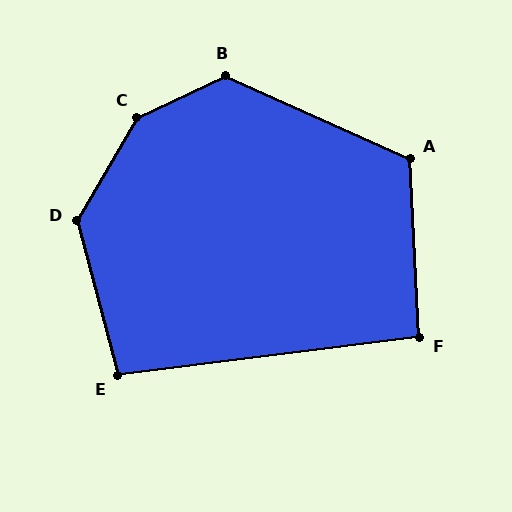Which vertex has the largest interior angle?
C, at approximately 145 degrees.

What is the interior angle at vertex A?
Approximately 117 degrees (obtuse).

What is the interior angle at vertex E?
Approximately 98 degrees (obtuse).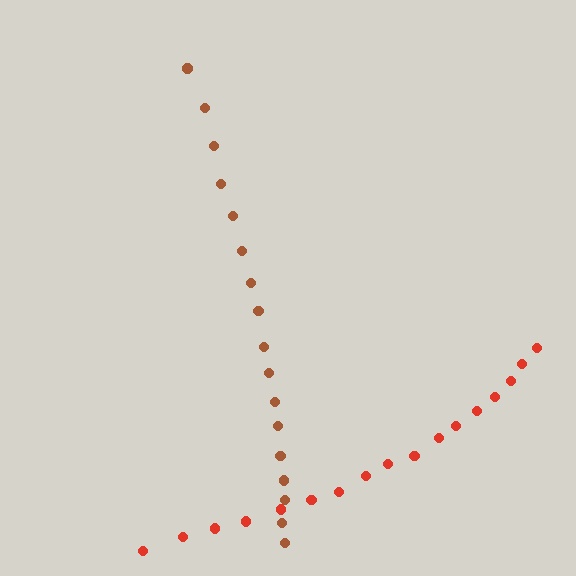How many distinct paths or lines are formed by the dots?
There are 2 distinct paths.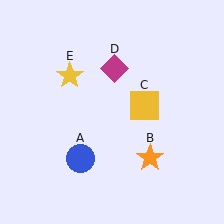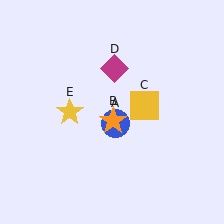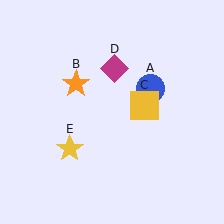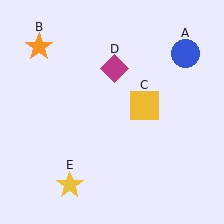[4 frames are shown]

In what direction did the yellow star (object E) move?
The yellow star (object E) moved down.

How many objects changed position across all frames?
3 objects changed position: blue circle (object A), orange star (object B), yellow star (object E).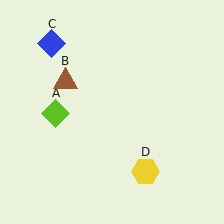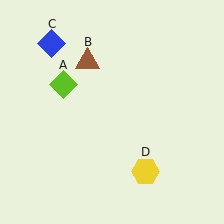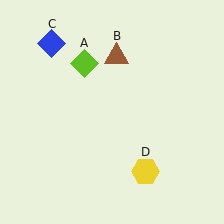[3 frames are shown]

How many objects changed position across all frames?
2 objects changed position: lime diamond (object A), brown triangle (object B).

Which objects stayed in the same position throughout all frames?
Blue diamond (object C) and yellow hexagon (object D) remained stationary.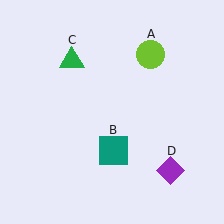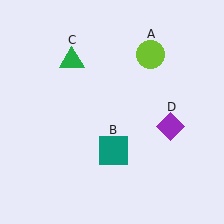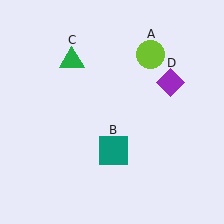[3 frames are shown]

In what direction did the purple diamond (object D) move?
The purple diamond (object D) moved up.